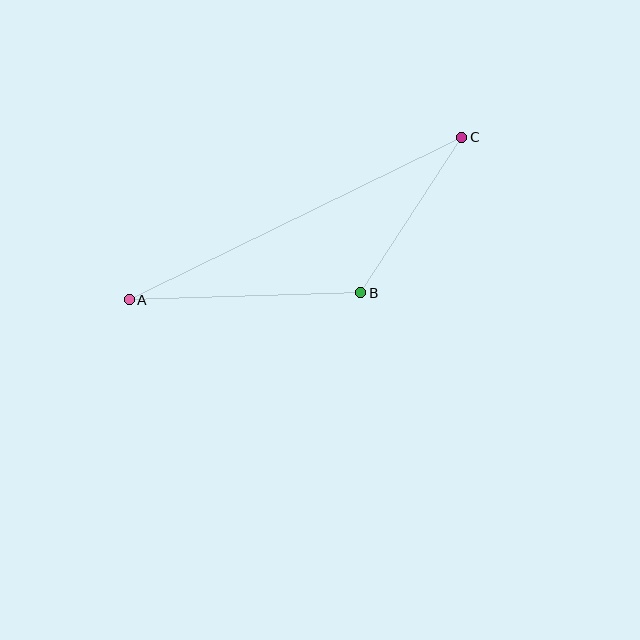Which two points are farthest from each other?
Points A and C are farthest from each other.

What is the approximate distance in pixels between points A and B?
The distance between A and B is approximately 231 pixels.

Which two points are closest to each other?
Points B and C are closest to each other.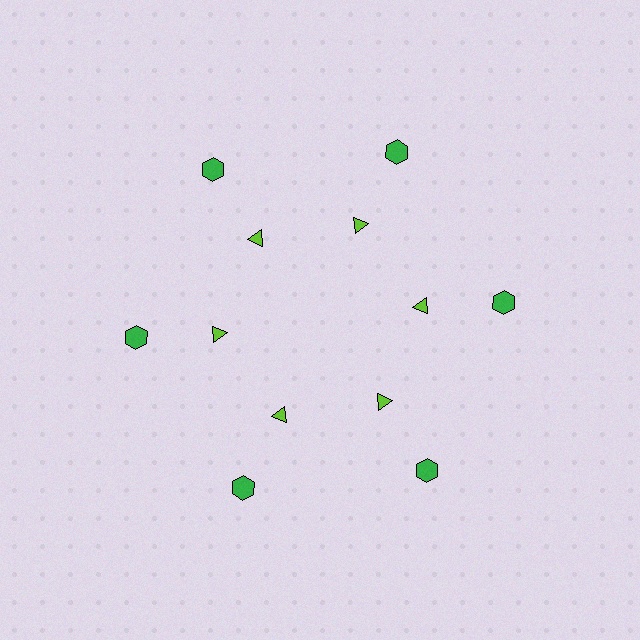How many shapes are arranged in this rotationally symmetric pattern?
There are 12 shapes, arranged in 6 groups of 2.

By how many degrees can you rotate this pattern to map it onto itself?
The pattern maps onto itself every 60 degrees of rotation.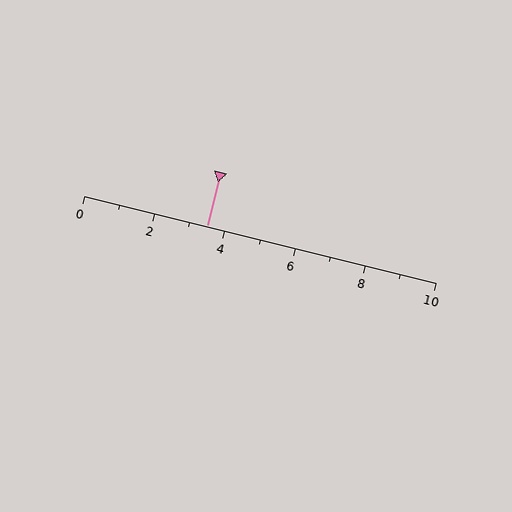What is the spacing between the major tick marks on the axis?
The major ticks are spaced 2 apart.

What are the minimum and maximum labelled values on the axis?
The axis runs from 0 to 10.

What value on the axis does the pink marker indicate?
The marker indicates approximately 3.5.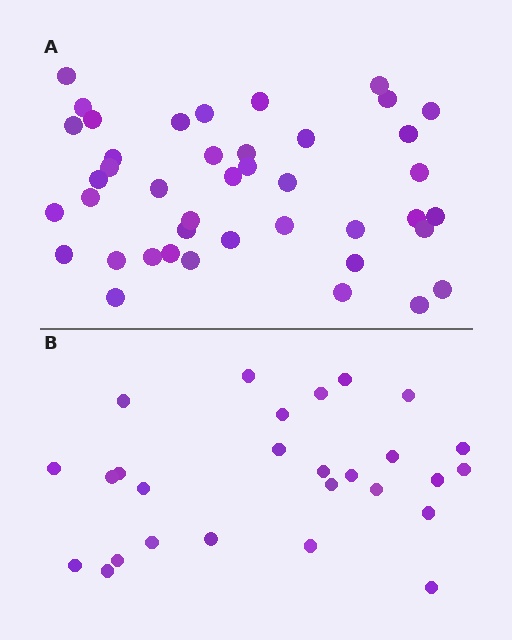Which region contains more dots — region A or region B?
Region A (the top region) has more dots.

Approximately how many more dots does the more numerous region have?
Region A has approximately 15 more dots than region B.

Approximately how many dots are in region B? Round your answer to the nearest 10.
About 30 dots. (The exact count is 27, which rounds to 30.)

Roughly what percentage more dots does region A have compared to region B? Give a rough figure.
About 55% more.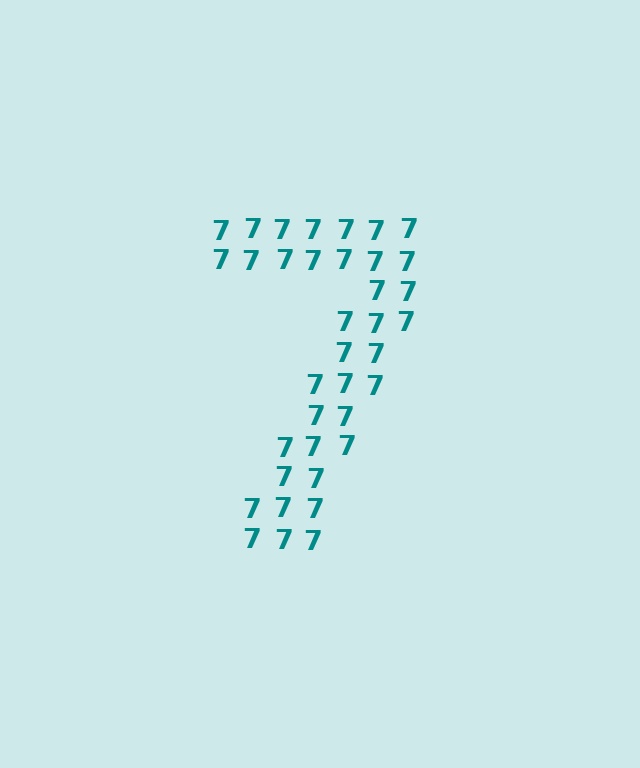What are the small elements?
The small elements are digit 7's.